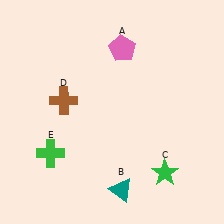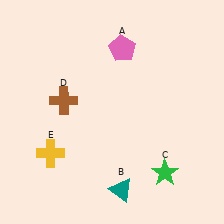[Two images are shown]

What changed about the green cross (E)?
In Image 1, E is green. In Image 2, it changed to yellow.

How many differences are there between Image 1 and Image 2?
There is 1 difference between the two images.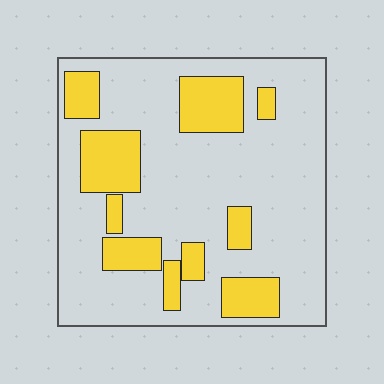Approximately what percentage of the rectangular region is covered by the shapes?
Approximately 25%.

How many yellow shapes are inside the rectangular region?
10.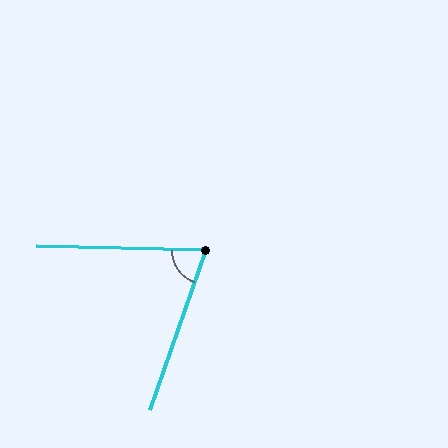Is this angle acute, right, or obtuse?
It is acute.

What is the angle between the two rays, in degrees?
Approximately 72 degrees.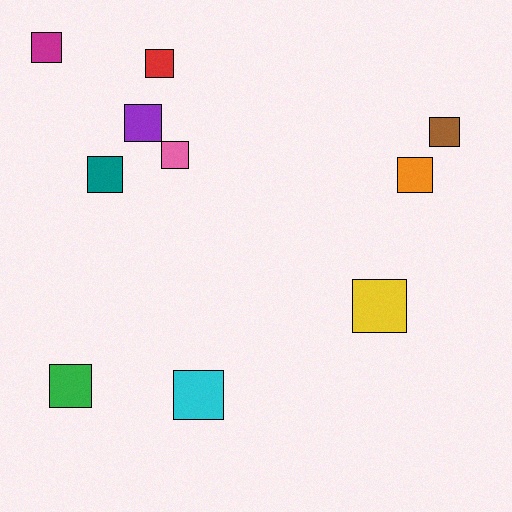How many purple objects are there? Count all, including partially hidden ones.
There is 1 purple object.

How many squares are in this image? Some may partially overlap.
There are 10 squares.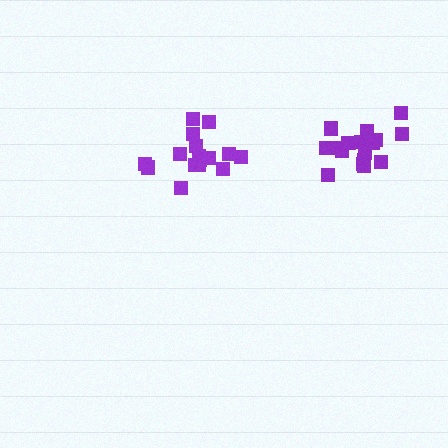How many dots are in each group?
Group 1: 17 dots, Group 2: 17 dots (34 total).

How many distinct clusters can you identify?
There are 2 distinct clusters.